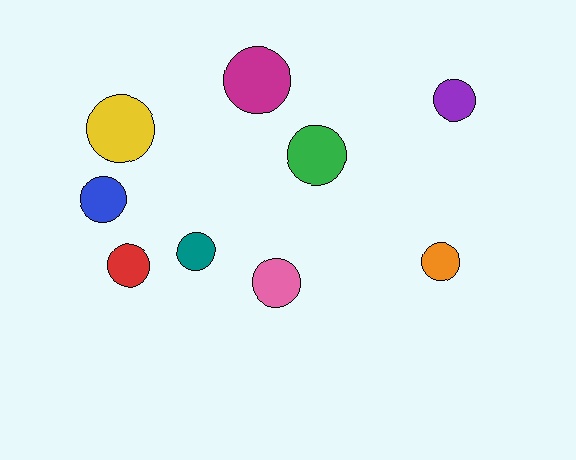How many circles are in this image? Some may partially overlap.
There are 9 circles.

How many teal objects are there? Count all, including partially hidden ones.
There is 1 teal object.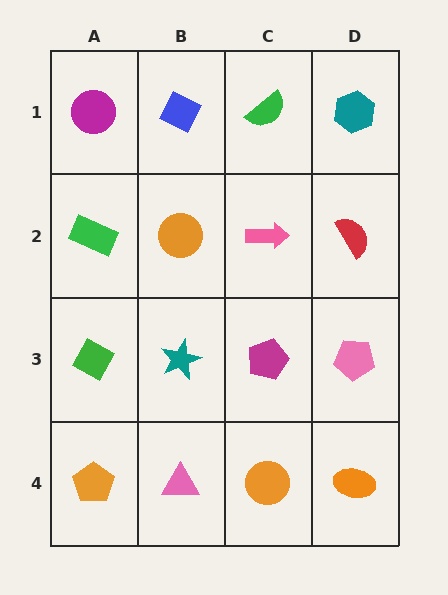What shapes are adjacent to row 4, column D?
A pink pentagon (row 3, column D), an orange circle (row 4, column C).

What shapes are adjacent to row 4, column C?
A magenta pentagon (row 3, column C), a pink triangle (row 4, column B), an orange ellipse (row 4, column D).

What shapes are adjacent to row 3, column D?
A red semicircle (row 2, column D), an orange ellipse (row 4, column D), a magenta pentagon (row 3, column C).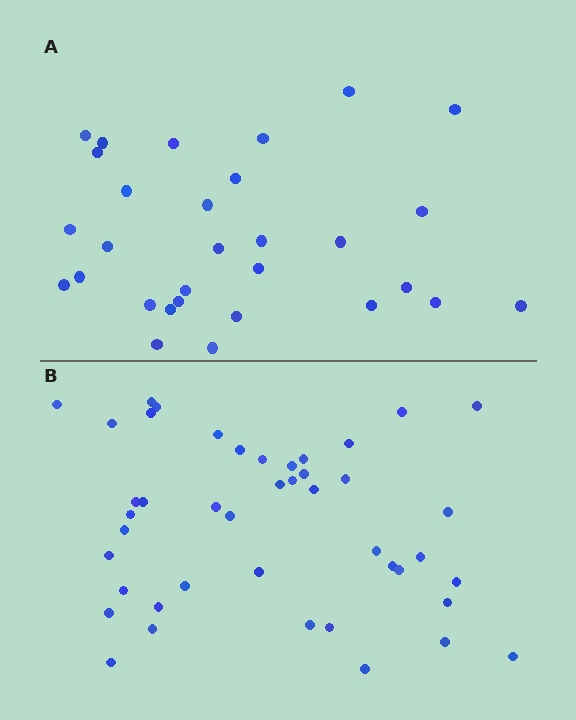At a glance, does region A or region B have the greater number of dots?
Region B (the bottom region) has more dots.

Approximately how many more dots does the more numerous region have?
Region B has approximately 15 more dots than region A.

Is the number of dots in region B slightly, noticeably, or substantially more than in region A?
Region B has substantially more. The ratio is roughly 1.5 to 1.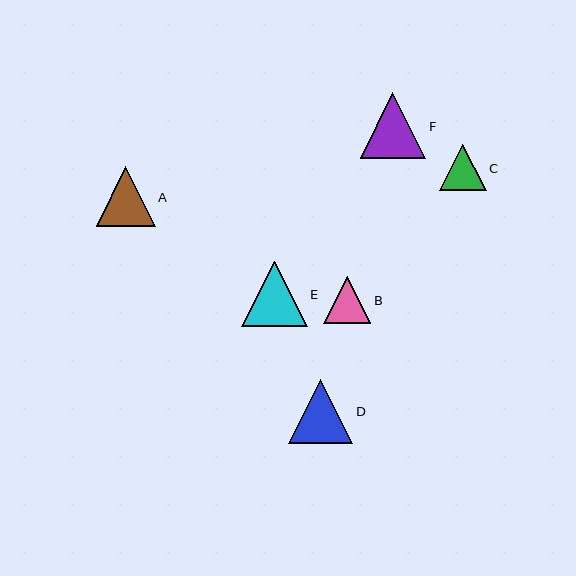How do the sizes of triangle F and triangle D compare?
Triangle F and triangle D are approximately the same size.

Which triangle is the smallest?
Triangle C is the smallest with a size of approximately 47 pixels.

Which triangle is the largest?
Triangle E is the largest with a size of approximately 66 pixels.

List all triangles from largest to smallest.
From largest to smallest: E, F, D, A, B, C.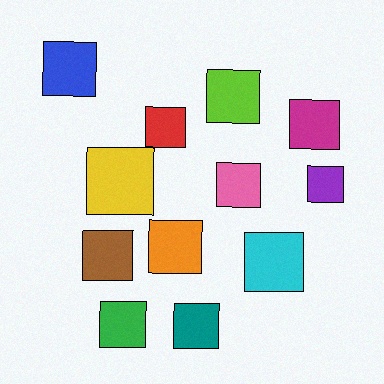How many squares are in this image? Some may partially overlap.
There are 12 squares.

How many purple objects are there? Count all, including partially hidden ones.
There is 1 purple object.